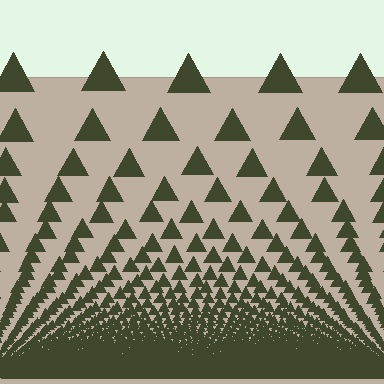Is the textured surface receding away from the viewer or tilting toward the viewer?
The surface appears to tilt toward the viewer. Texture elements get larger and sparser toward the top.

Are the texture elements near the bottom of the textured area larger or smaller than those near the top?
Smaller. The gradient is inverted — elements near the bottom are smaller and denser.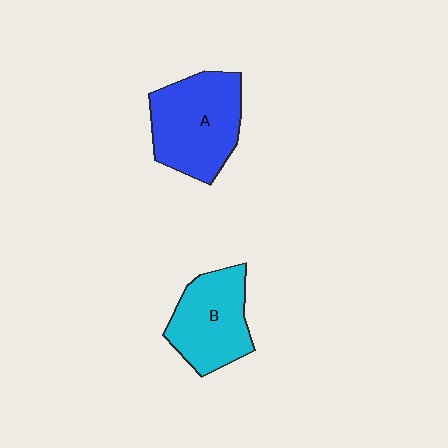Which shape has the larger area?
Shape A (blue).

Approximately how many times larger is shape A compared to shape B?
Approximately 1.2 times.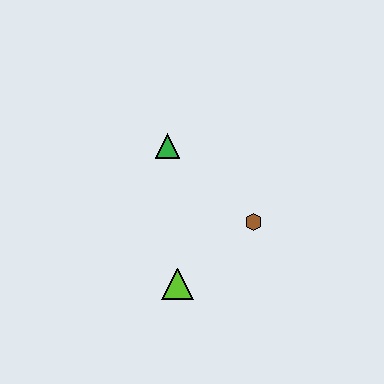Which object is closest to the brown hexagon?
The lime triangle is closest to the brown hexagon.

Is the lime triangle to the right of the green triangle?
Yes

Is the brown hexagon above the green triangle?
No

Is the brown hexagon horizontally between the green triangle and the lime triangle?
No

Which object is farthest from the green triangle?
The lime triangle is farthest from the green triangle.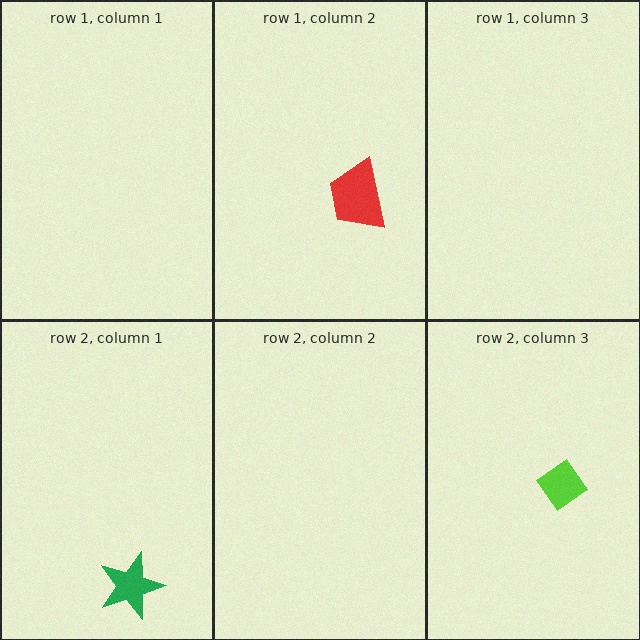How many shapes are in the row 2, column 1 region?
1.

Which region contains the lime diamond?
The row 2, column 3 region.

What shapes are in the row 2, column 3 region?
The lime diamond.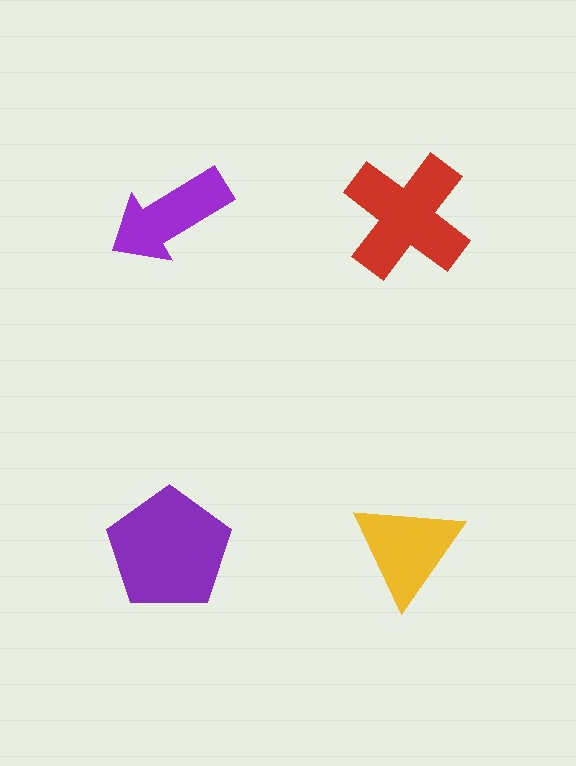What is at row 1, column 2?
A red cross.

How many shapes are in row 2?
2 shapes.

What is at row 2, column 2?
A yellow triangle.